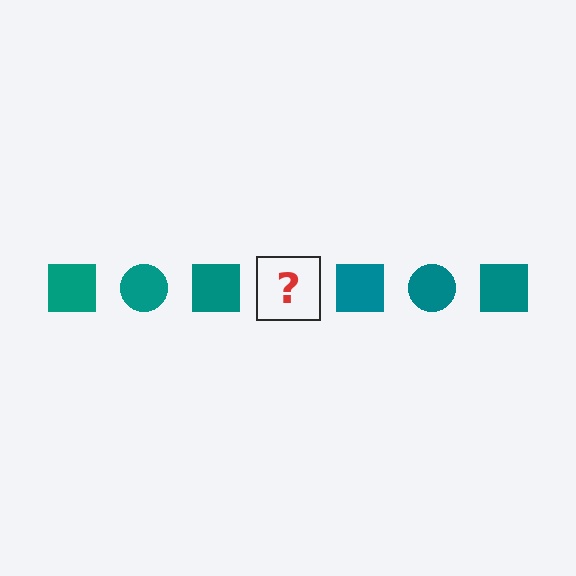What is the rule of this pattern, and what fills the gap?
The rule is that the pattern cycles through square, circle shapes in teal. The gap should be filled with a teal circle.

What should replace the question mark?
The question mark should be replaced with a teal circle.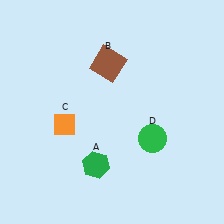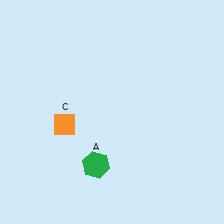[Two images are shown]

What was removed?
The green circle (D), the brown square (B) were removed in Image 2.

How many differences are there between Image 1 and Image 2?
There are 2 differences between the two images.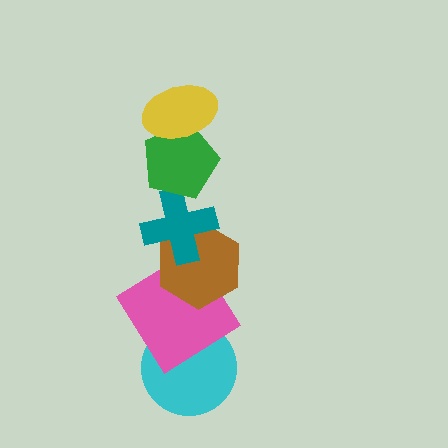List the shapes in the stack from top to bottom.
From top to bottom: the yellow ellipse, the green pentagon, the teal cross, the brown hexagon, the pink diamond, the cyan circle.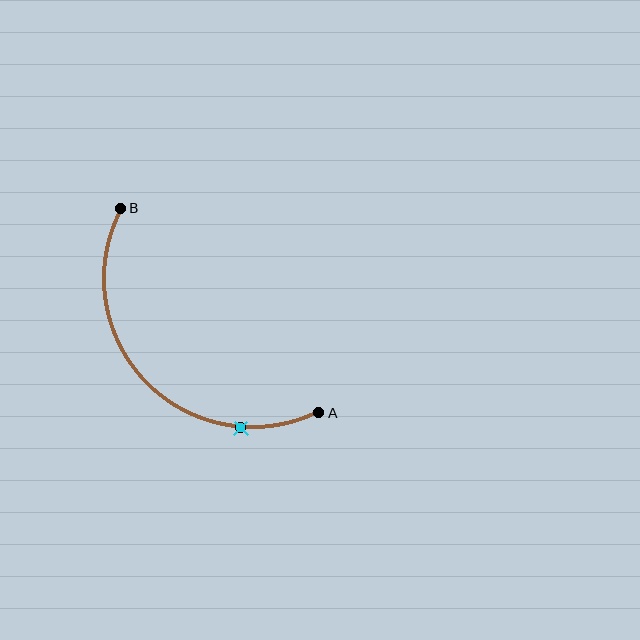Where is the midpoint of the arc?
The arc midpoint is the point on the curve farthest from the straight line joining A and B. It sits below and to the left of that line.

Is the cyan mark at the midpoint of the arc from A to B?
No. The cyan mark lies on the arc but is closer to endpoint A. The arc midpoint would be at the point on the curve equidistant along the arc from both A and B.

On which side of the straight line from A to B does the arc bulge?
The arc bulges below and to the left of the straight line connecting A and B.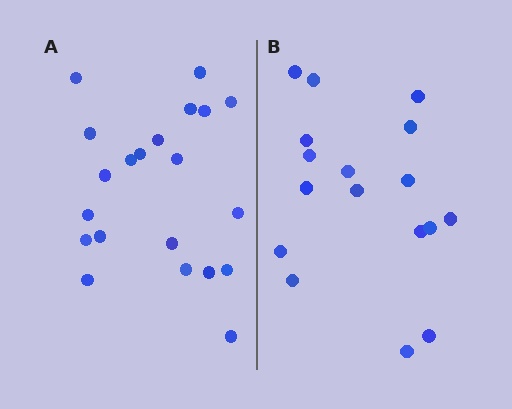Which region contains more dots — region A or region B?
Region A (the left region) has more dots.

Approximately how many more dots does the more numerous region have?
Region A has about 4 more dots than region B.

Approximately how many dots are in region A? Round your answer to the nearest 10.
About 20 dots. (The exact count is 21, which rounds to 20.)